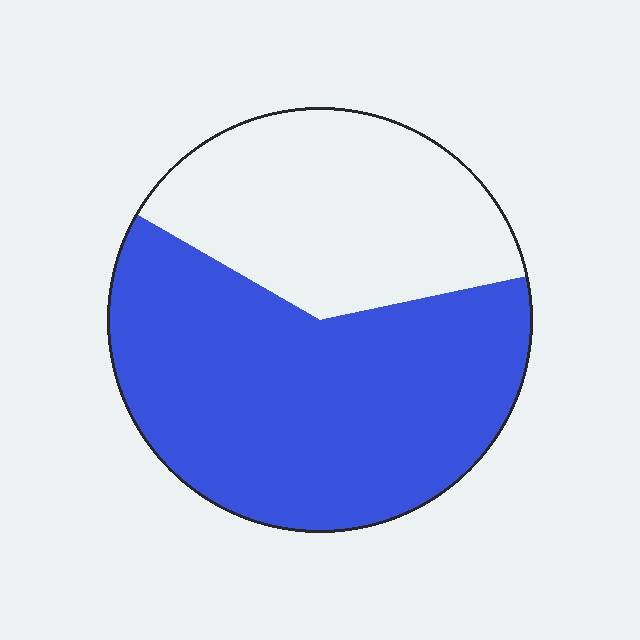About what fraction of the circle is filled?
About five eighths (5/8).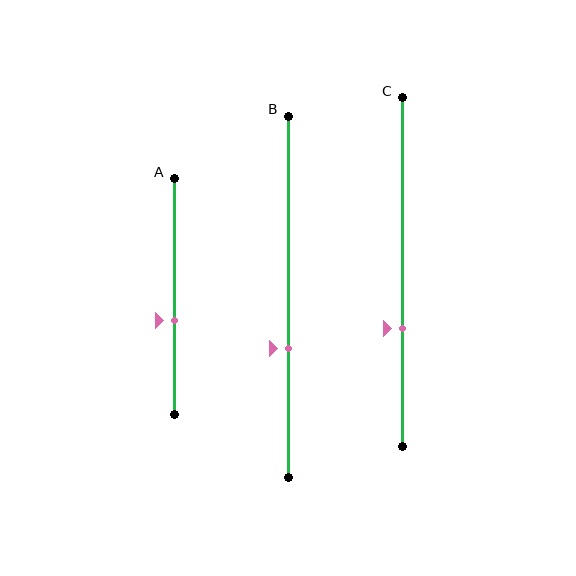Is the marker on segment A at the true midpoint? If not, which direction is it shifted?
No, the marker on segment A is shifted downward by about 10% of the segment length.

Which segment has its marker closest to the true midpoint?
Segment A has its marker closest to the true midpoint.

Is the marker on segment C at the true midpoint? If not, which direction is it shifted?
No, the marker on segment C is shifted downward by about 16% of the segment length.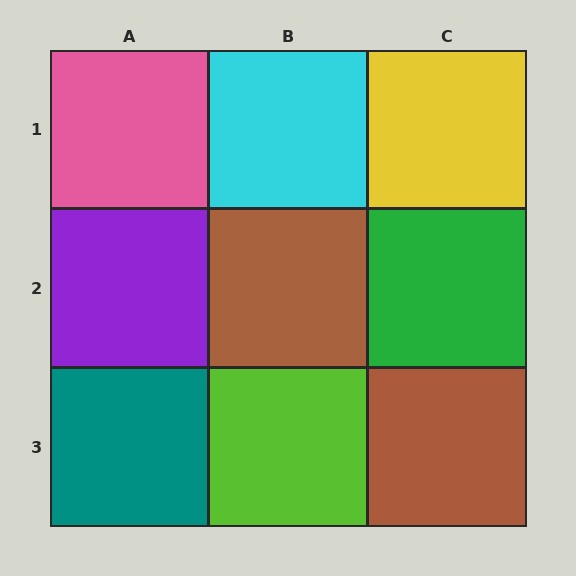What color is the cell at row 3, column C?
Brown.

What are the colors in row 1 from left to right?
Pink, cyan, yellow.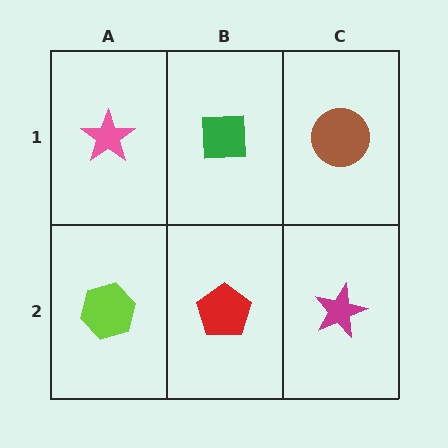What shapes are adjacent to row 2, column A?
A pink star (row 1, column A), a red pentagon (row 2, column B).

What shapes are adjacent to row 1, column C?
A magenta star (row 2, column C), a green square (row 1, column B).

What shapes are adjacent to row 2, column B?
A green square (row 1, column B), a lime hexagon (row 2, column A), a magenta star (row 2, column C).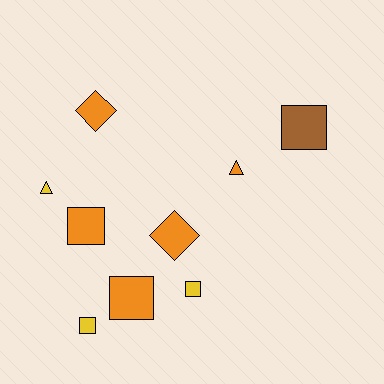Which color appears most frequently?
Orange, with 5 objects.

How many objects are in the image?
There are 9 objects.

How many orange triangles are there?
There is 1 orange triangle.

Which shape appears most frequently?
Square, with 5 objects.